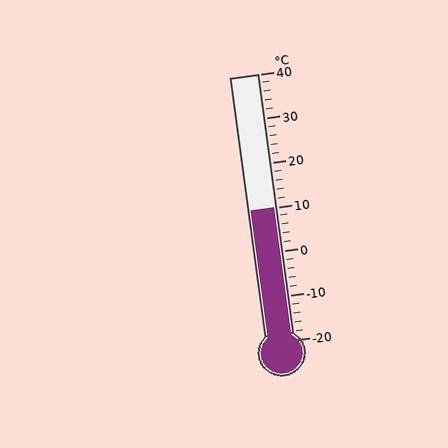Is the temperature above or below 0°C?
The temperature is above 0°C.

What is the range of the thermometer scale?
The thermometer scale ranges from -20°C to 40°C.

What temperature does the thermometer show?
The thermometer shows approximately 10°C.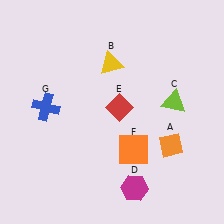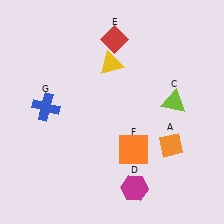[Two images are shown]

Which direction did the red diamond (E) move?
The red diamond (E) moved up.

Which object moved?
The red diamond (E) moved up.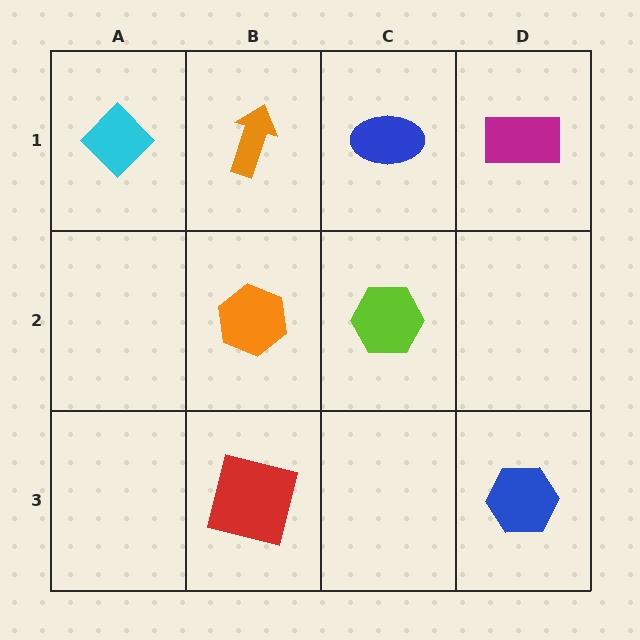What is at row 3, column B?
A red square.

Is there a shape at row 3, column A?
No, that cell is empty.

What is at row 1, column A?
A cyan diamond.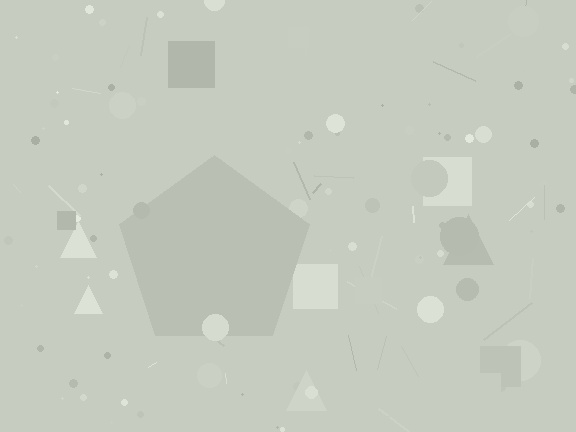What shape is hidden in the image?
A pentagon is hidden in the image.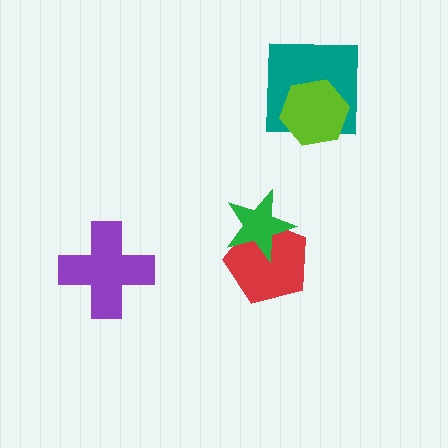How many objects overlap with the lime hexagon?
1 object overlaps with the lime hexagon.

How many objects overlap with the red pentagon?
1 object overlaps with the red pentagon.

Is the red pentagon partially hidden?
Yes, it is partially covered by another shape.